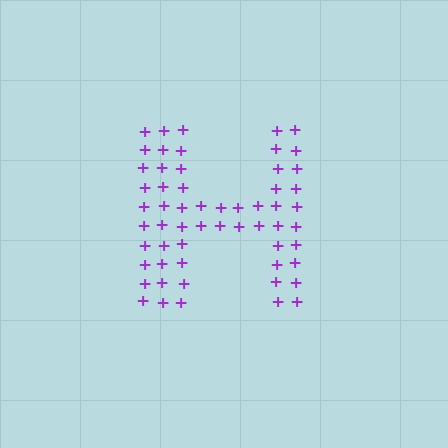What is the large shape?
The large shape is the letter H.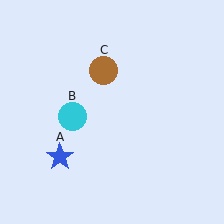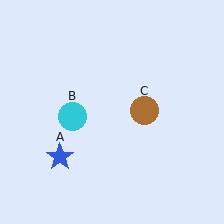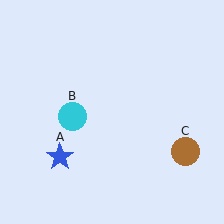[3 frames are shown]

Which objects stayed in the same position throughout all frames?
Blue star (object A) and cyan circle (object B) remained stationary.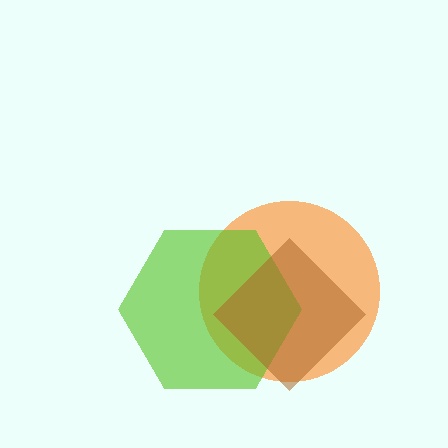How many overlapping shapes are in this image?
There are 3 overlapping shapes in the image.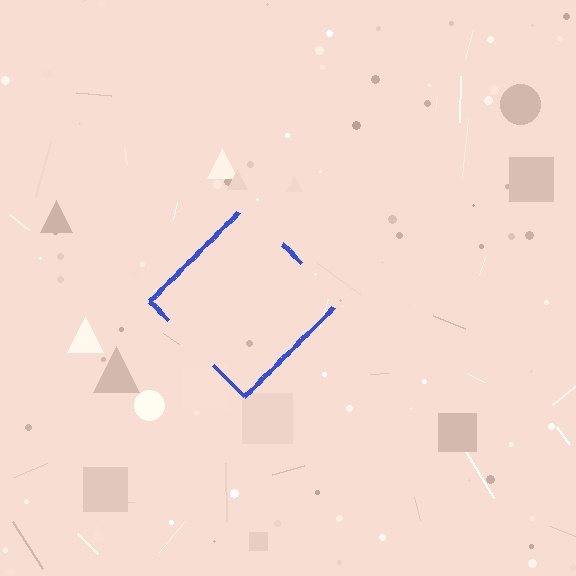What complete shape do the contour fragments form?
The contour fragments form a diamond.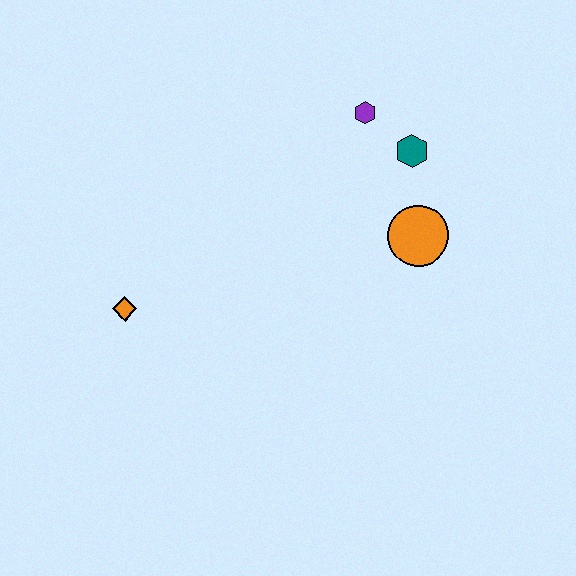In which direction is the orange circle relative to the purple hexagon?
The orange circle is below the purple hexagon.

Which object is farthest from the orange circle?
The orange diamond is farthest from the orange circle.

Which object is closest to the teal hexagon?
The purple hexagon is closest to the teal hexagon.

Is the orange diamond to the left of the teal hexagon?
Yes